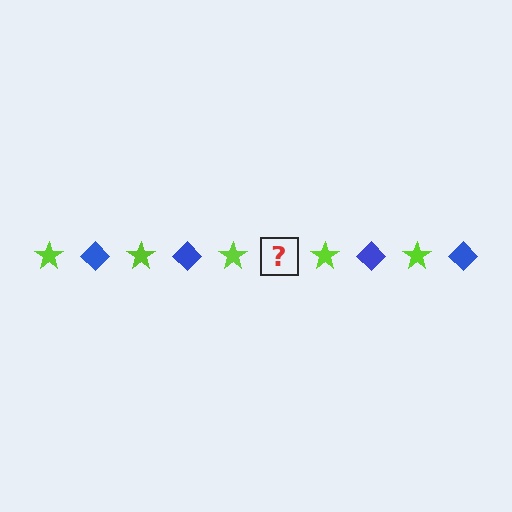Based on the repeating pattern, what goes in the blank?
The blank should be a blue diamond.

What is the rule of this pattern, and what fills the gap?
The rule is that the pattern alternates between lime star and blue diamond. The gap should be filled with a blue diamond.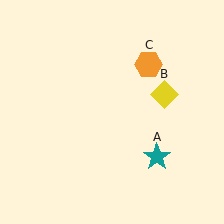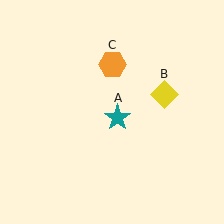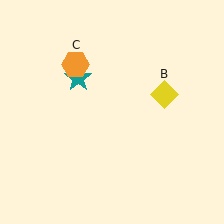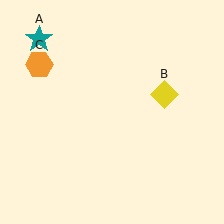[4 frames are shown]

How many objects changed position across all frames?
2 objects changed position: teal star (object A), orange hexagon (object C).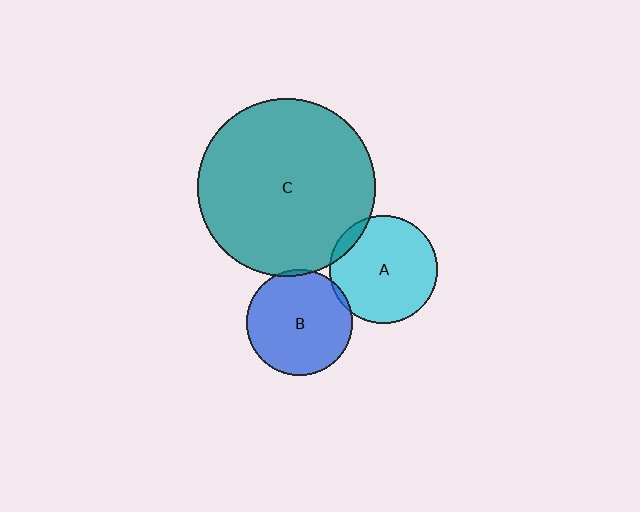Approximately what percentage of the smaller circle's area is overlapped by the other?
Approximately 5%.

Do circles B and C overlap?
Yes.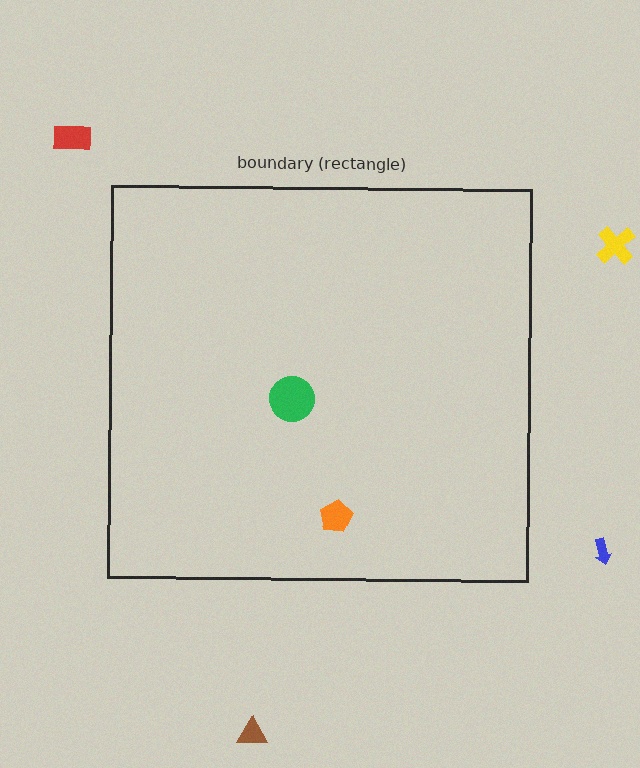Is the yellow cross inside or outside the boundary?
Outside.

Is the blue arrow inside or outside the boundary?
Outside.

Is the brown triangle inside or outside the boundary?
Outside.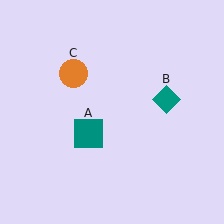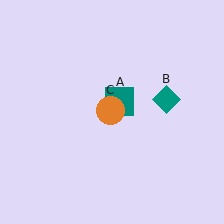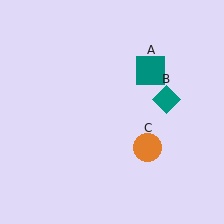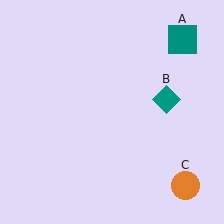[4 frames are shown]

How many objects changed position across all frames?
2 objects changed position: teal square (object A), orange circle (object C).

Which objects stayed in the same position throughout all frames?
Teal diamond (object B) remained stationary.